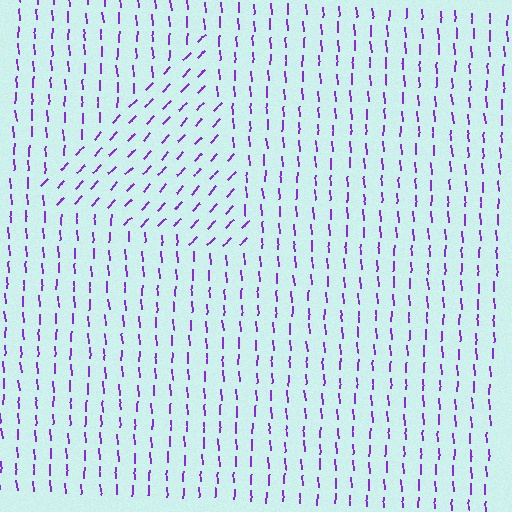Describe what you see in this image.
The image is filled with small purple line segments. A triangle region in the image has lines oriented differently from the surrounding lines, creating a visible texture boundary.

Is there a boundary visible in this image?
Yes, there is a texture boundary formed by a change in line orientation.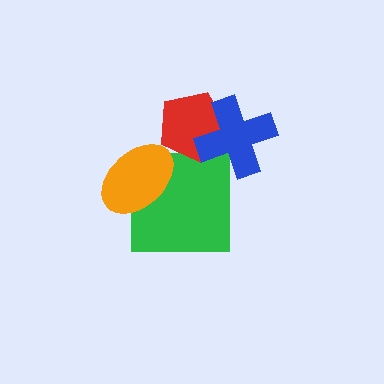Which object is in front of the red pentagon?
The blue cross is in front of the red pentagon.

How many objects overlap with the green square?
1 object overlaps with the green square.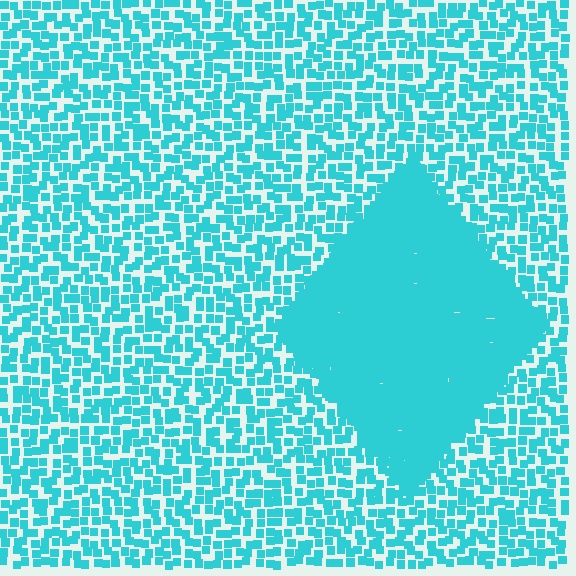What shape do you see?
I see a diamond.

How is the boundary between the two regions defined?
The boundary is defined by a change in element density (approximately 3.0x ratio). All elements are the same color, size, and shape.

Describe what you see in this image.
The image contains small cyan elements arranged at two different densities. A diamond-shaped region is visible where the elements are more densely packed than the surrounding area.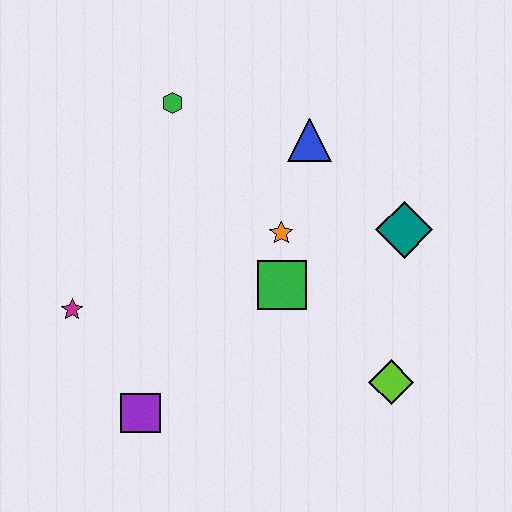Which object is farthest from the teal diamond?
The magenta star is farthest from the teal diamond.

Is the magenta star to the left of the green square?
Yes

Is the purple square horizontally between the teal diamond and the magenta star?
Yes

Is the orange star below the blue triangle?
Yes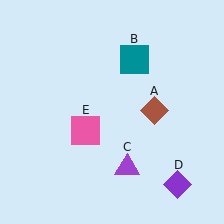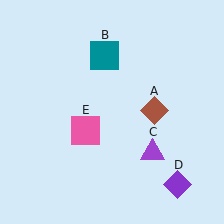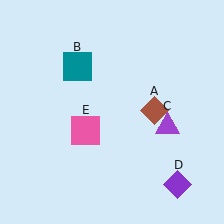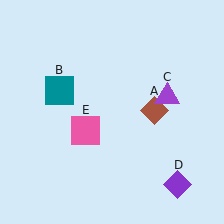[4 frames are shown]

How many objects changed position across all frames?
2 objects changed position: teal square (object B), purple triangle (object C).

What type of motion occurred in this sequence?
The teal square (object B), purple triangle (object C) rotated counterclockwise around the center of the scene.